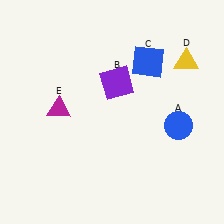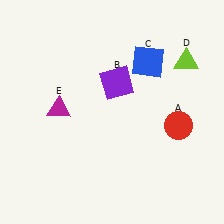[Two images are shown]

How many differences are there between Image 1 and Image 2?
There are 2 differences between the two images.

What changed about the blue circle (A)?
In Image 1, A is blue. In Image 2, it changed to red.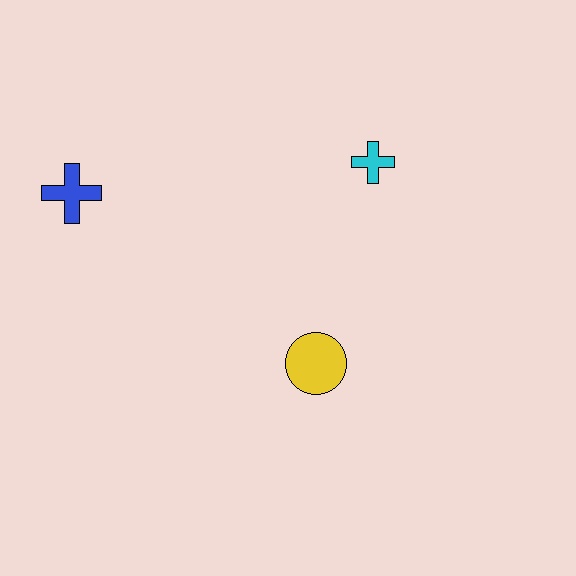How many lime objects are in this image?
There are no lime objects.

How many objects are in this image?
There are 3 objects.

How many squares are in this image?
There are no squares.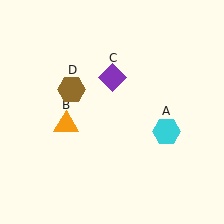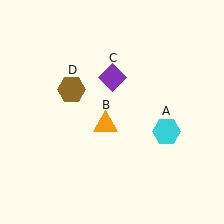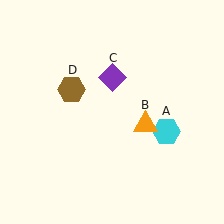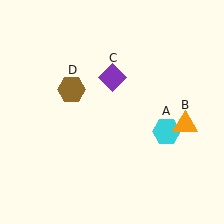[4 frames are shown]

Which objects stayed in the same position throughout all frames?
Cyan hexagon (object A) and purple diamond (object C) and brown hexagon (object D) remained stationary.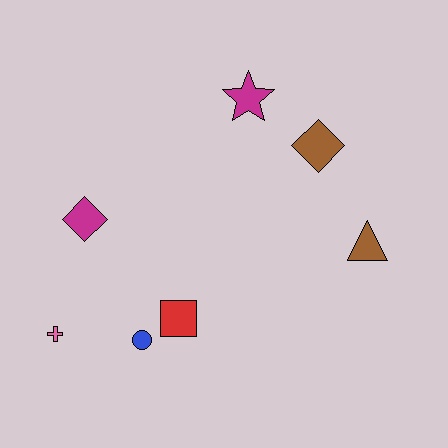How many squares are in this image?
There is 1 square.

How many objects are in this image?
There are 7 objects.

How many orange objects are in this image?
There are no orange objects.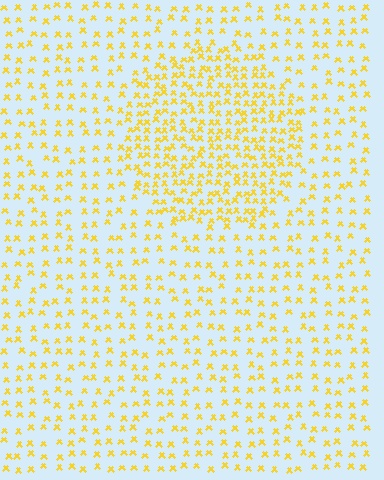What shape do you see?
I see a circle.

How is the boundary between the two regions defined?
The boundary is defined by a change in element density (approximately 2.1x ratio). All elements are the same color, size, and shape.